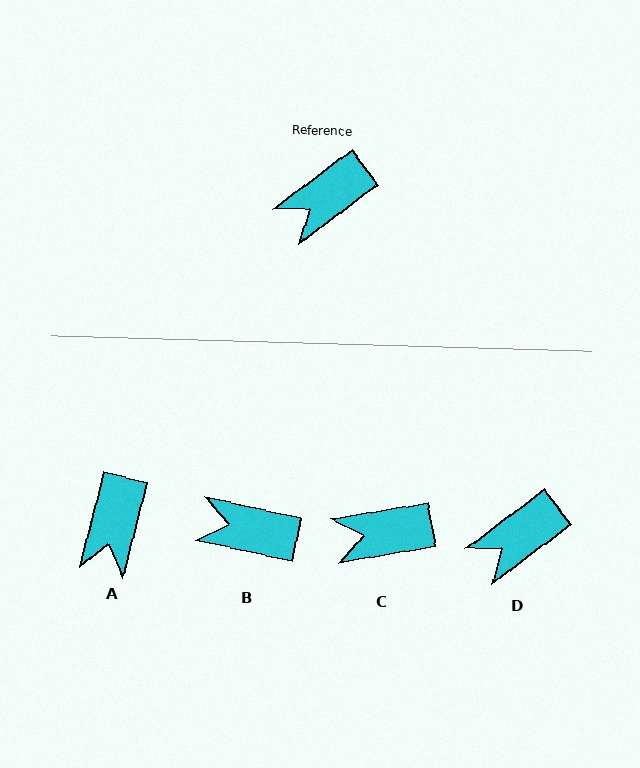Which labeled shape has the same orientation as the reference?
D.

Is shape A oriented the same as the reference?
No, it is off by about 39 degrees.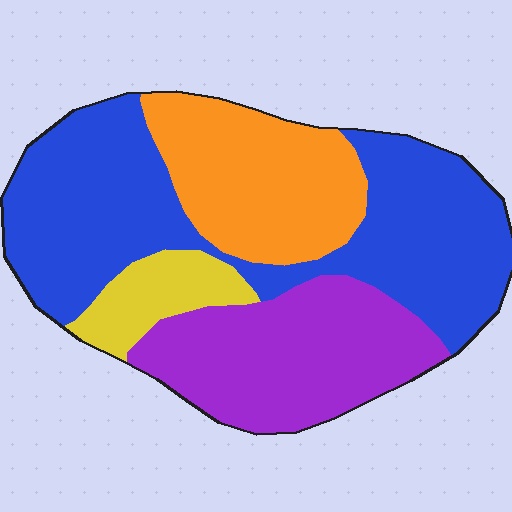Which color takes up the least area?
Yellow, at roughly 10%.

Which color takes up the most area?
Blue, at roughly 45%.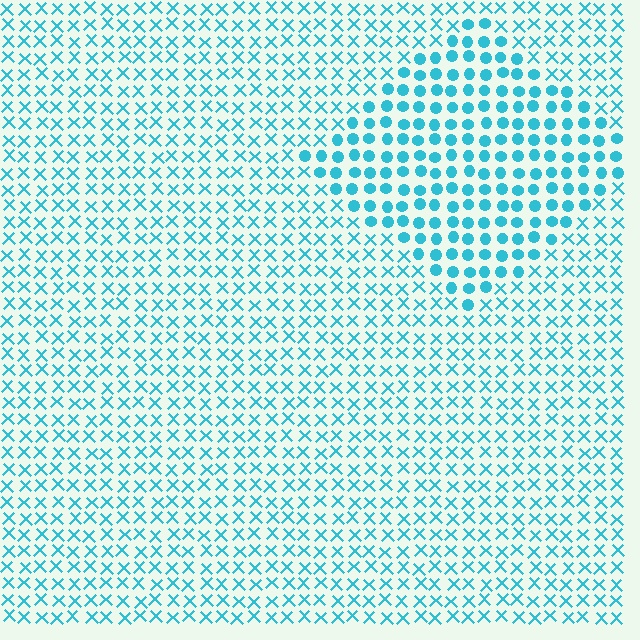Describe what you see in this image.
The image is filled with small cyan elements arranged in a uniform grid. A diamond-shaped region contains circles, while the surrounding area contains X marks. The boundary is defined purely by the change in element shape.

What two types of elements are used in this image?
The image uses circles inside the diamond region and X marks outside it.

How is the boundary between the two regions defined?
The boundary is defined by a change in element shape: circles inside vs. X marks outside. All elements share the same color and spacing.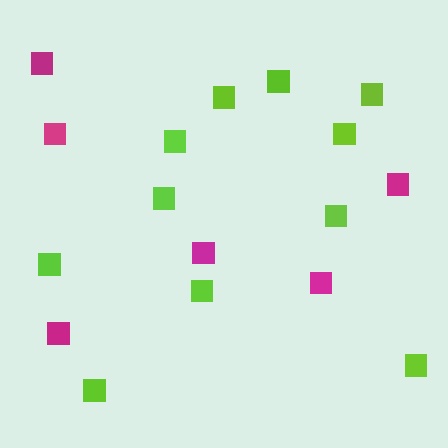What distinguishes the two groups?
There are 2 groups: one group of lime squares (11) and one group of magenta squares (6).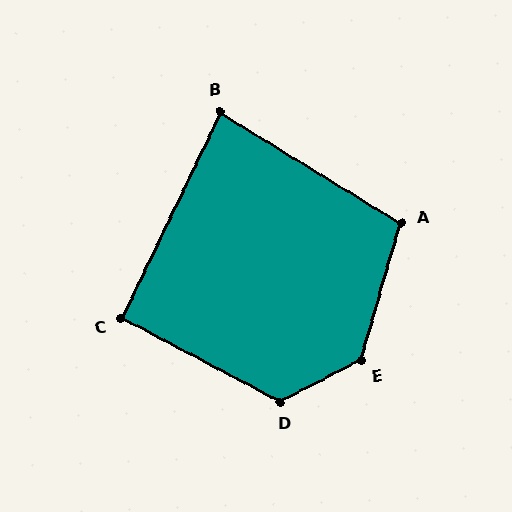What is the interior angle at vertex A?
Approximately 106 degrees (obtuse).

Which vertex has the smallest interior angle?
B, at approximately 84 degrees.